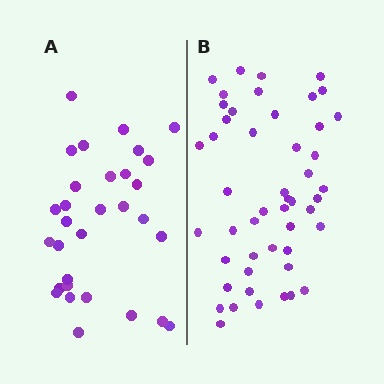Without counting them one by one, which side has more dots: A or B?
Region B (the right region) has more dots.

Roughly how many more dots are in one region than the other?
Region B has approximately 20 more dots than region A.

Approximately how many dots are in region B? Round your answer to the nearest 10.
About 50 dots. (The exact count is 49, which rounds to 50.)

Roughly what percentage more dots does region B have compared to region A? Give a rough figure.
About 60% more.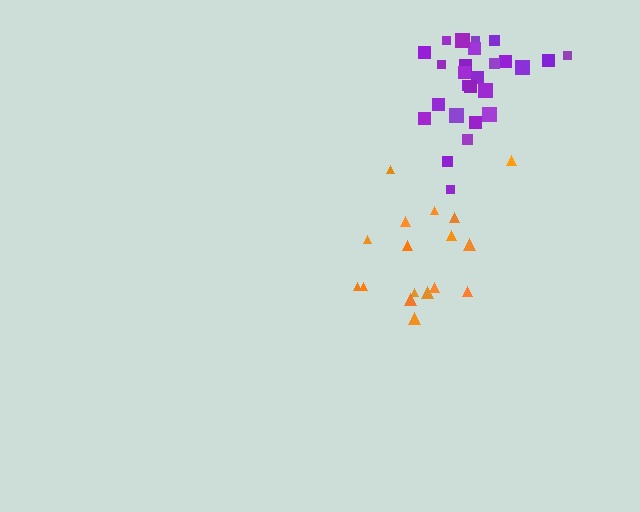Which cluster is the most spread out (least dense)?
Orange.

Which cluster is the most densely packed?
Purple.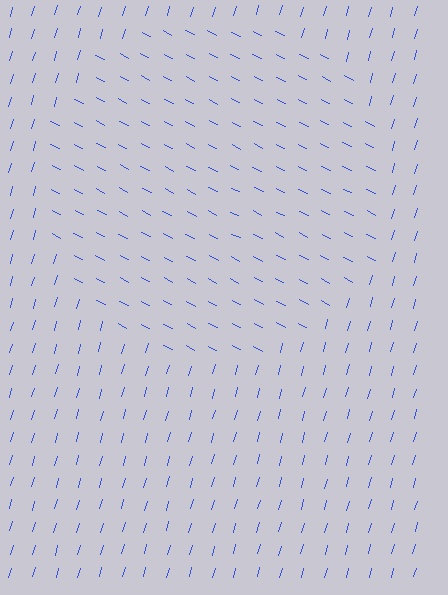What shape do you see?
I see a circle.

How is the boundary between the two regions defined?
The boundary is defined purely by a change in line orientation (approximately 79 degrees difference). All lines are the same color and thickness.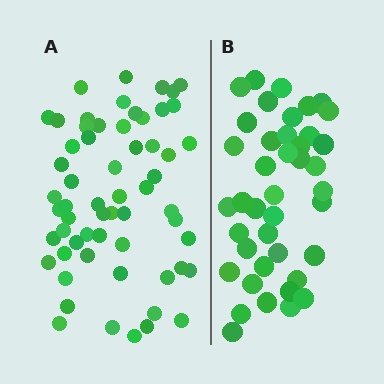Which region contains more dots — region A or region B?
Region A (the left region) has more dots.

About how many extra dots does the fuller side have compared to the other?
Region A has approximately 20 more dots than region B.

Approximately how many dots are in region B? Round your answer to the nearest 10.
About 40 dots. (The exact count is 41, which rounds to 40.)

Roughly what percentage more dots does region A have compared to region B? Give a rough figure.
About 45% more.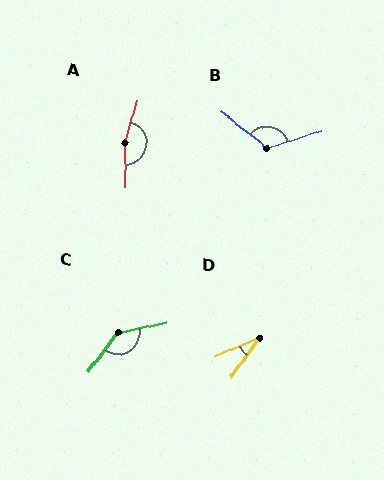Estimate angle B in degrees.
Approximately 124 degrees.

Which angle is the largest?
A, at approximately 163 degrees.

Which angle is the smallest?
D, at approximately 31 degrees.